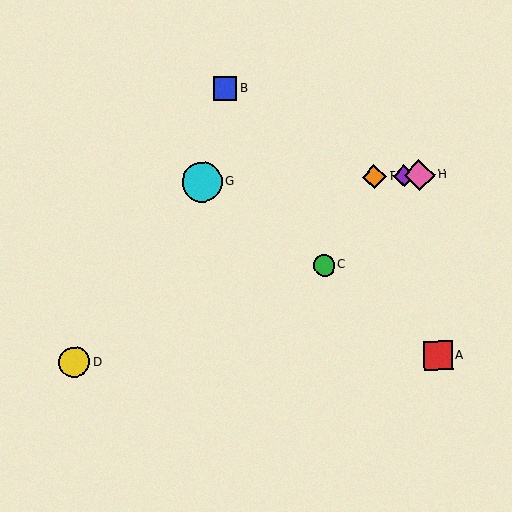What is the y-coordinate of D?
Object D is at y≈362.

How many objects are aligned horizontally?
4 objects (E, F, G, H) are aligned horizontally.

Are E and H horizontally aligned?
Yes, both are at y≈176.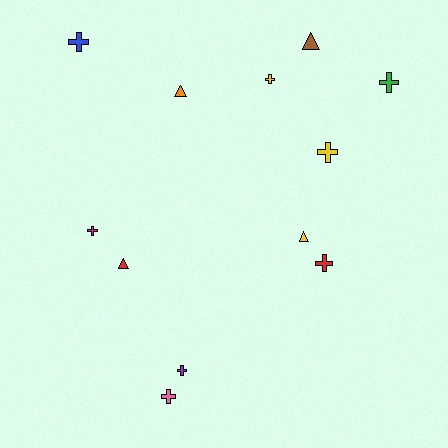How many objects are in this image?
There are 12 objects.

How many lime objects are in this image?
There are no lime objects.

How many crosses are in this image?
There are 8 crosses.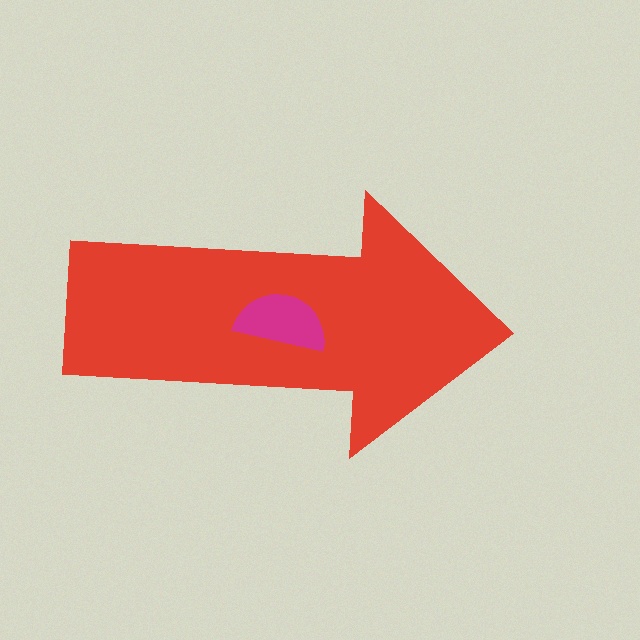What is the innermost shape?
The magenta semicircle.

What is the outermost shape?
The red arrow.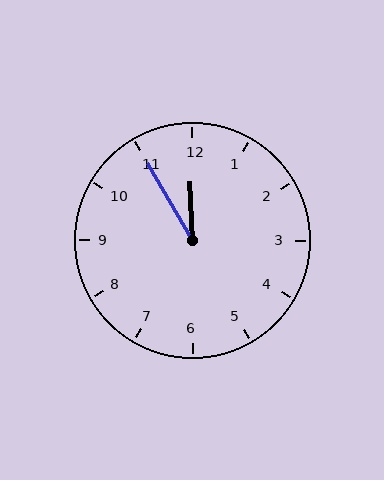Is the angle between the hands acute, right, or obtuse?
It is acute.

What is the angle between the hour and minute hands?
Approximately 28 degrees.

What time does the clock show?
11:55.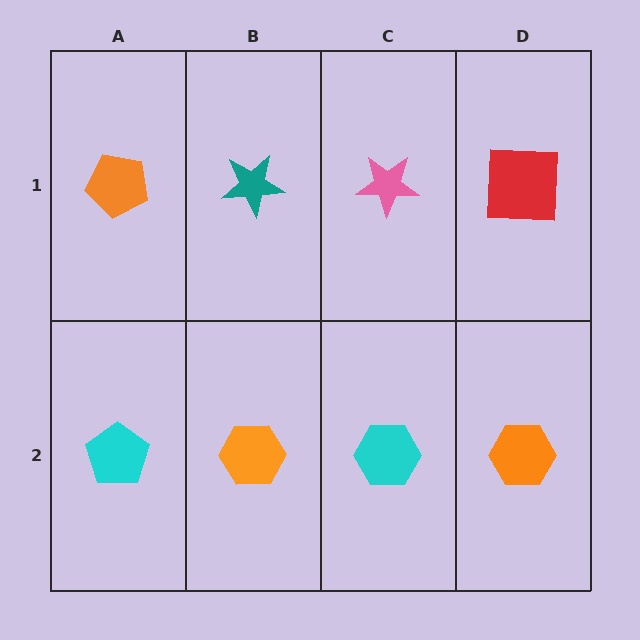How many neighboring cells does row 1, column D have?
2.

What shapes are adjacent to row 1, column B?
An orange hexagon (row 2, column B), an orange pentagon (row 1, column A), a pink star (row 1, column C).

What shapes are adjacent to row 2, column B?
A teal star (row 1, column B), a cyan pentagon (row 2, column A), a cyan hexagon (row 2, column C).